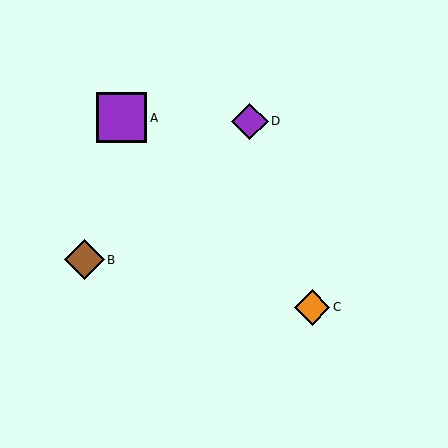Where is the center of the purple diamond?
The center of the purple diamond is at (250, 121).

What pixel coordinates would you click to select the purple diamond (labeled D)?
Click at (250, 121) to select the purple diamond D.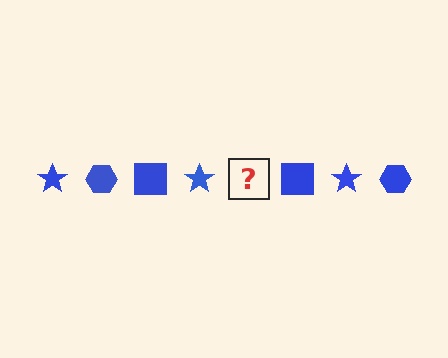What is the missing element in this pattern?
The missing element is a blue hexagon.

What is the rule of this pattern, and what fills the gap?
The rule is that the pattern cycles through star, hexagon, square shapes in blue. The gap should be filled with a blue hexagon.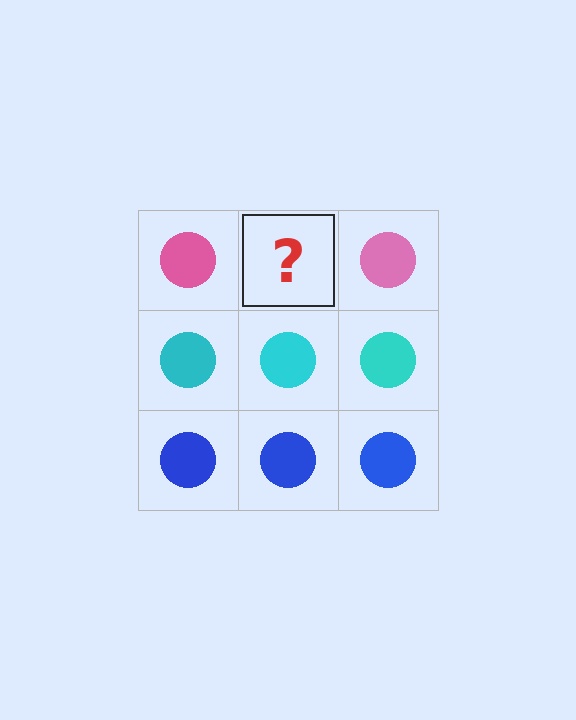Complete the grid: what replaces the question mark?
The question mark should be replaced with a pink circle.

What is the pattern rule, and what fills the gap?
The rule is that each row has a consistent color. The gap should be filled with a pink circle.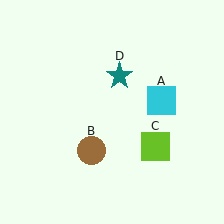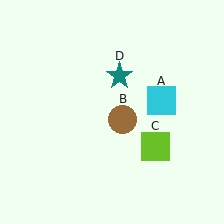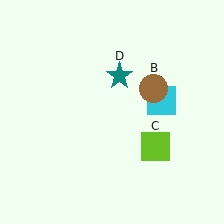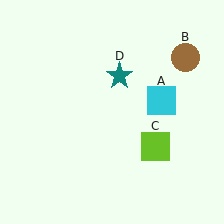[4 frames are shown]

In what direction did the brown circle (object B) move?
The brown circle (object B) moved up and to the right.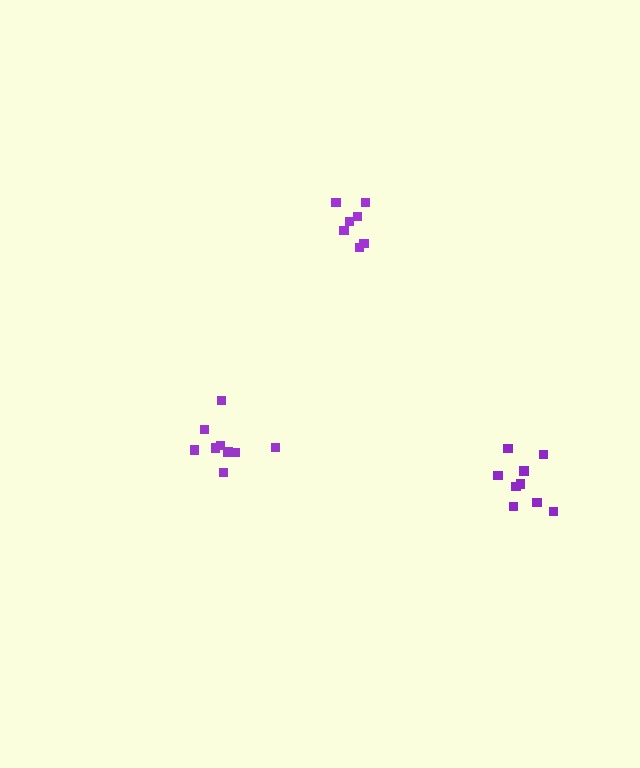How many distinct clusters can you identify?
There are 3 distinct clusters.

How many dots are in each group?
Group 1: 7 dots, Group 2: 9 dots, Group 3: 9 dots (25 total).